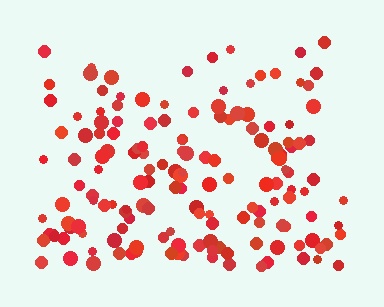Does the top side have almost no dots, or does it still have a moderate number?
Still a moderate number, just noticeably fewer than the bottom.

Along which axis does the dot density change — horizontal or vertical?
Vertical.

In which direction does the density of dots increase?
From top to bottom, with the bottom side densest.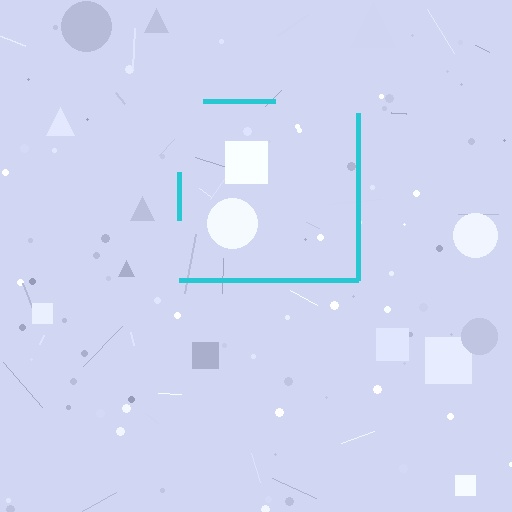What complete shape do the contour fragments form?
The contour fragments form a square.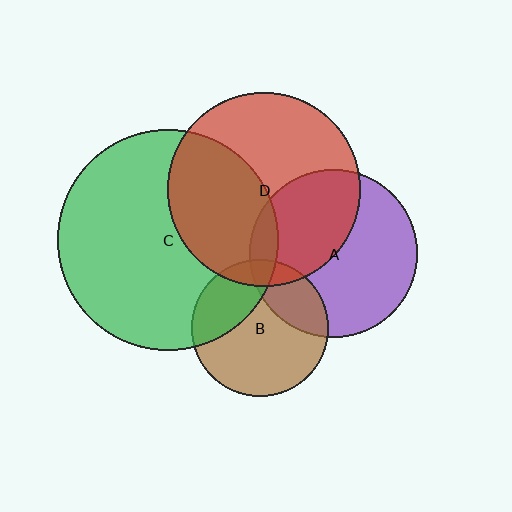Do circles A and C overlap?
Yes.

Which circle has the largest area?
Circle C (green).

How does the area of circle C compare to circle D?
Approximately 1.3 times.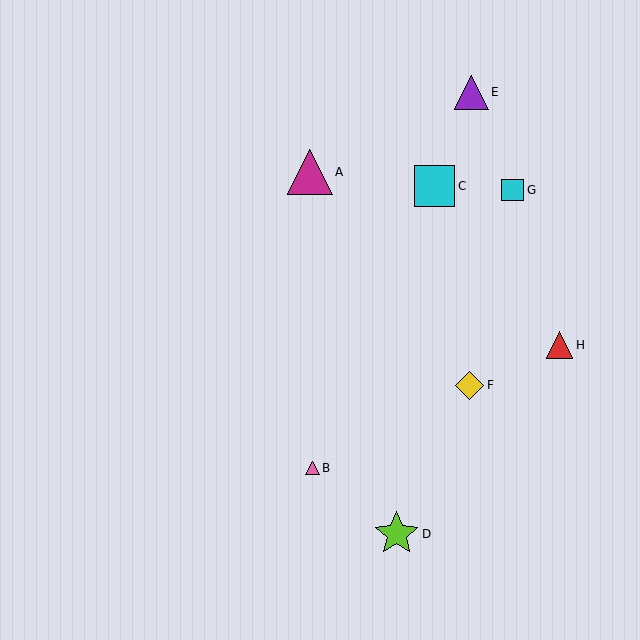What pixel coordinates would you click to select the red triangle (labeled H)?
Click at (560, 345) to select the red triangle H.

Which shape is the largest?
The magenta triangle (labeled A) is the largest.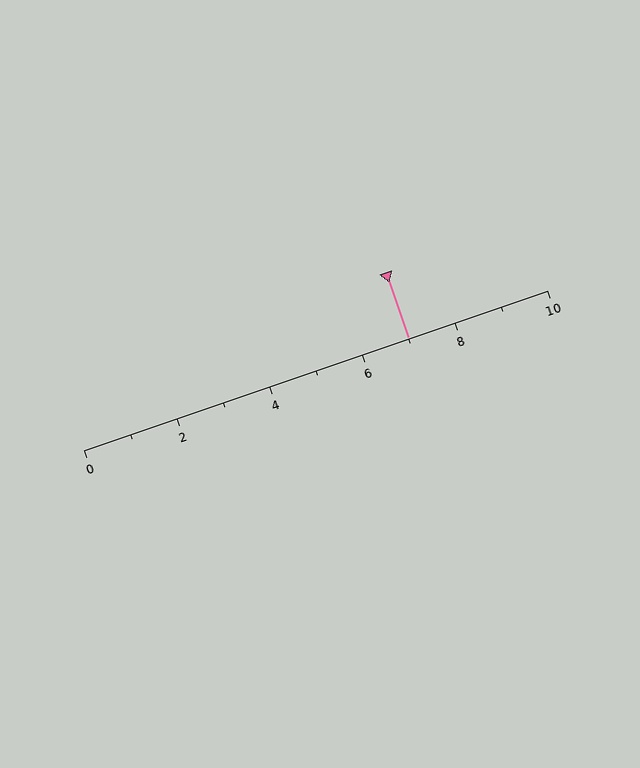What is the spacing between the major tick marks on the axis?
The major ticks are spaced 2 apart.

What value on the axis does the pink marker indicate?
The marker indicates approximately 7.